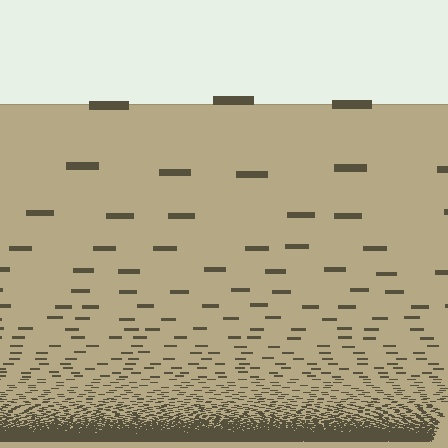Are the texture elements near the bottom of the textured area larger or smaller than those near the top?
Smaller. The gradient is inverted — elements near the bottom are smaller and denser.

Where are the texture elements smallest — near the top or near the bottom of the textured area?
Near the bottom.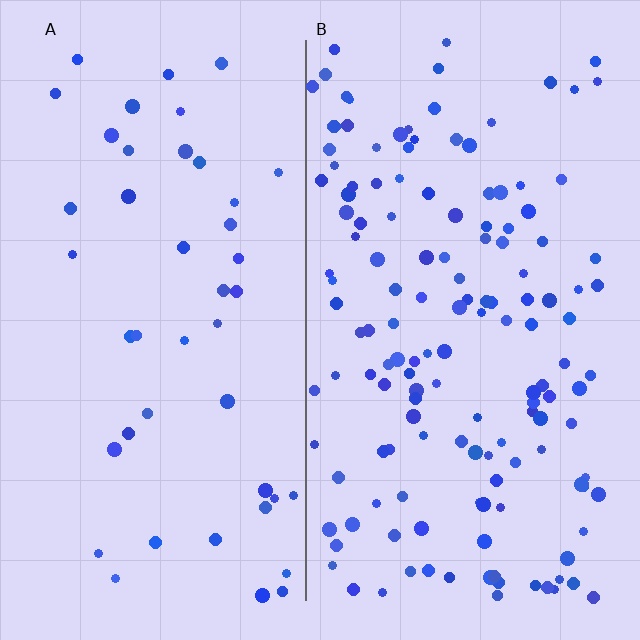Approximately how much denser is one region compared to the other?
Approximately 3.3× — region B over region A.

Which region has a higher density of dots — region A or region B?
B (the right).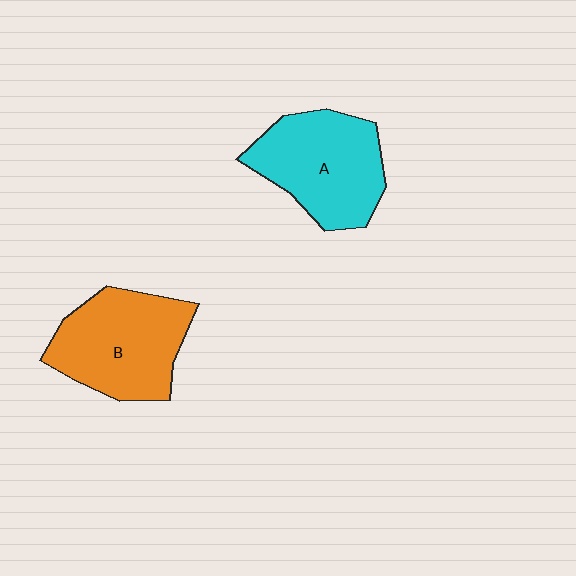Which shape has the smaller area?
Shape A (cyan).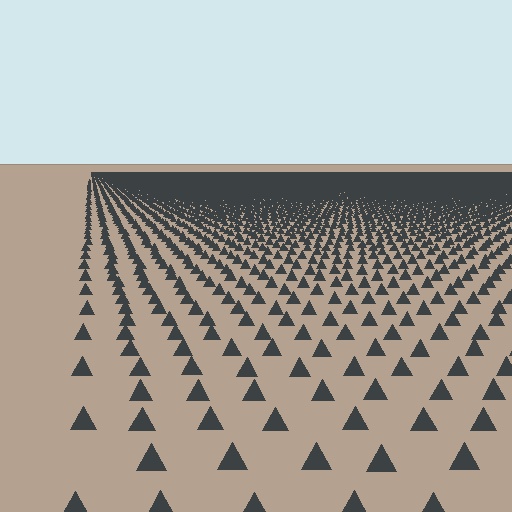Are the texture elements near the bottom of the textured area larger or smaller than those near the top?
Larger. Near the bottom, elements are closer to the viewer and appear at a bigger on-screen size.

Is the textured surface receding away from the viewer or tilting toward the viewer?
The surface is receding away from the viewer. Texture elements get smaller and denser toward the top.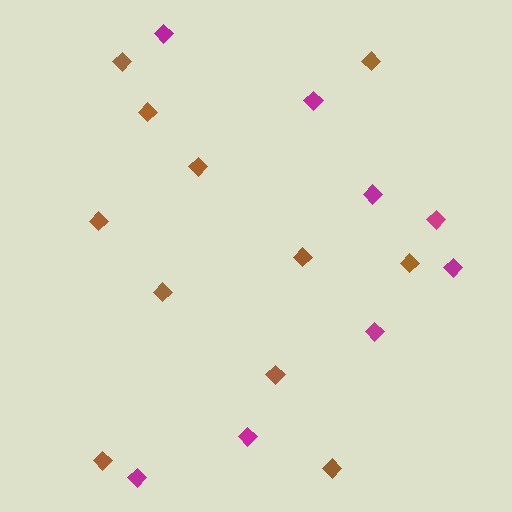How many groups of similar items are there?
There are 2 groups: one group of brown diamonds (11) and one group of magenta diamonds (8).